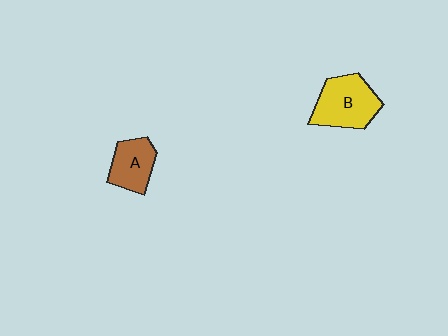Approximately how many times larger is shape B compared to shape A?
Approximately 1.4 times.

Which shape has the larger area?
Shape B (yellow).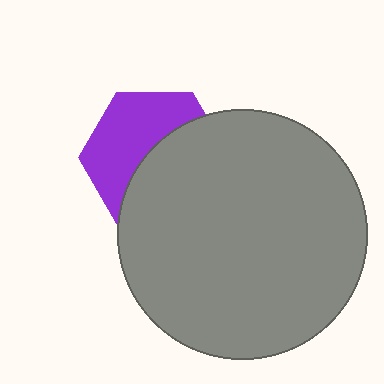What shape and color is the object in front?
The object in front is a gray circle.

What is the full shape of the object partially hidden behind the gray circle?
The partially hidden object is a purple hexagon.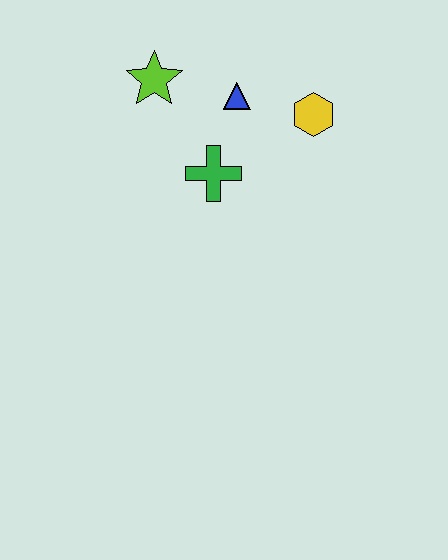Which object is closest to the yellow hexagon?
The blue triangle is closest to the yellow hexagon.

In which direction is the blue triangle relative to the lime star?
The blue triangle is to the right of the lime star.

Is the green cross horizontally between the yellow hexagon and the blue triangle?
No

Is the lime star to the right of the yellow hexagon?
No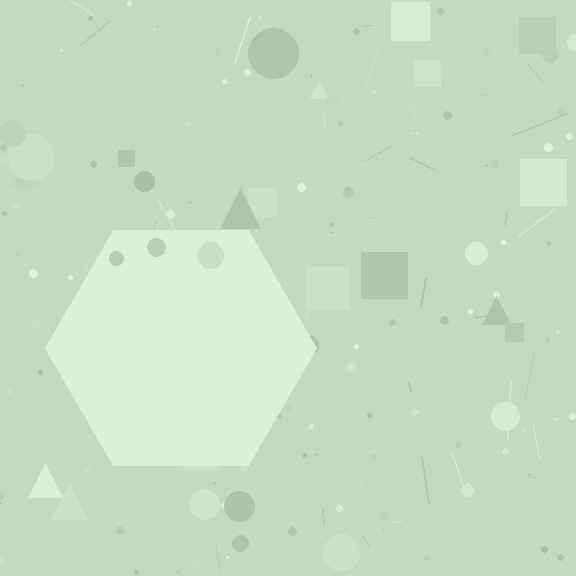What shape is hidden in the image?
A hexagon is hidden in the image.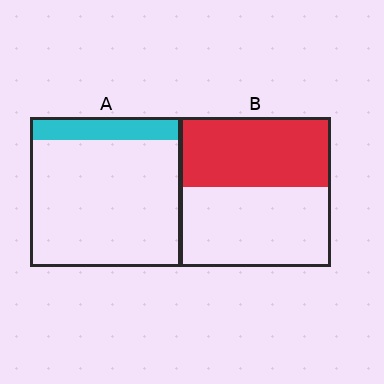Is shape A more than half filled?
No.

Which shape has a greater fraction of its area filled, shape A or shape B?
Shape B.